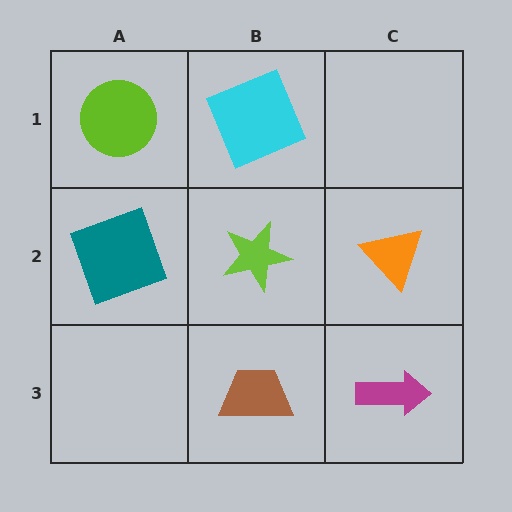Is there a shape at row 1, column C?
No, that cell is empty.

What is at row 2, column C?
An orange triangle.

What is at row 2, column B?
A lime star.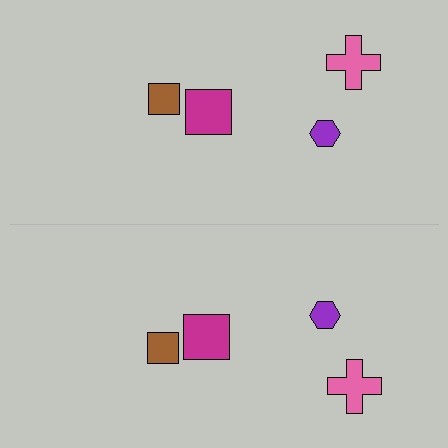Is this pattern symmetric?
Yes, this pattern has bilateral (reflection) symmetry.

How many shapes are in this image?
There are 8 shapes in this image.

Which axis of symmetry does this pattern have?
The pattern has a horizontal axis of symmetry running through the center of the image.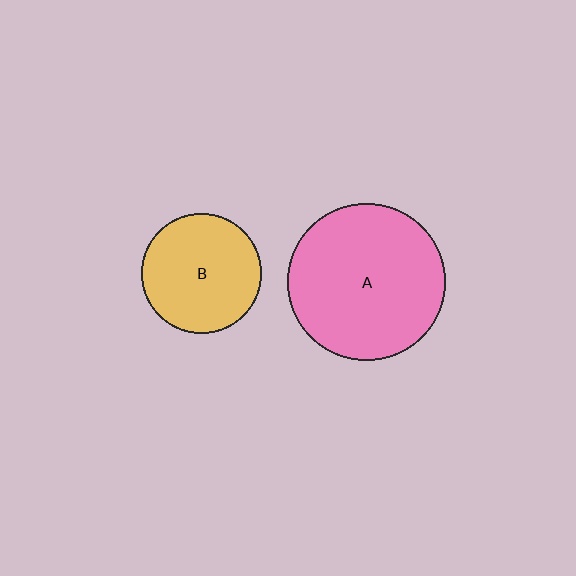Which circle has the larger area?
Circle A (pink).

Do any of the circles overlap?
No, none of the circles overlap.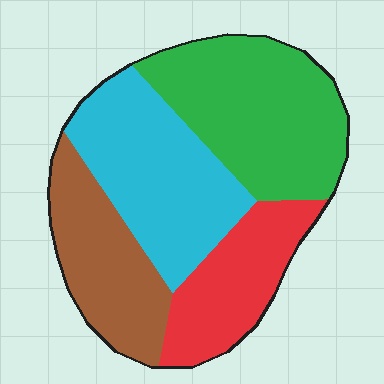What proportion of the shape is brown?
Brown takes up about one fifth (1/5) of the shape.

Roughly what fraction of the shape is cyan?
Cyan covers 29% of the shape.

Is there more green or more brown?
Green.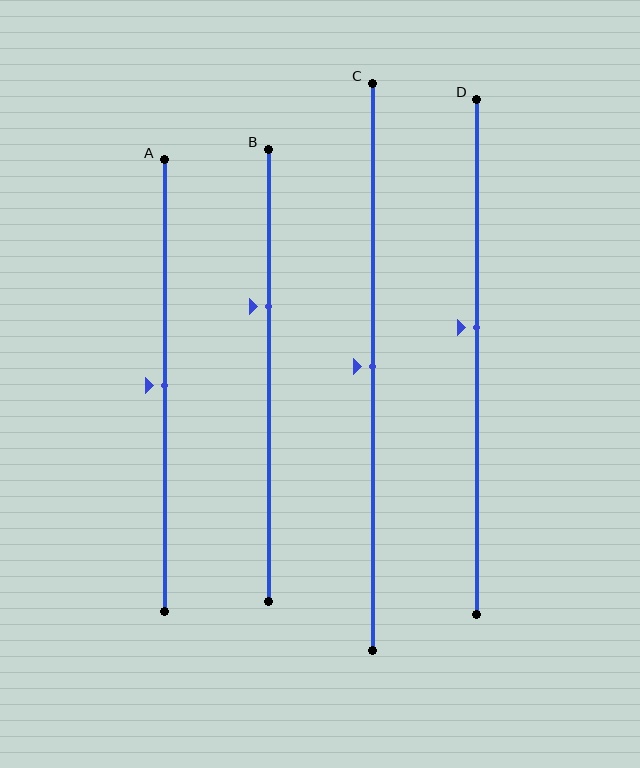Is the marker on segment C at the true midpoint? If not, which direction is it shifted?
Yes, the marker on segment C is at the true midpoint.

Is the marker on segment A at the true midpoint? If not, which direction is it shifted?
Yes, the marker on segment A is at the true midpoint.